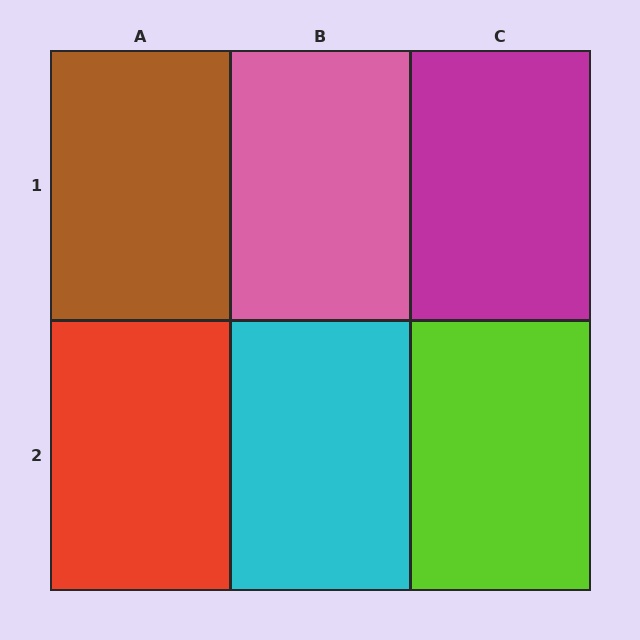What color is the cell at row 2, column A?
Red.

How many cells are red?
1 cell is red.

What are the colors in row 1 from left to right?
Brown, pink, magenta.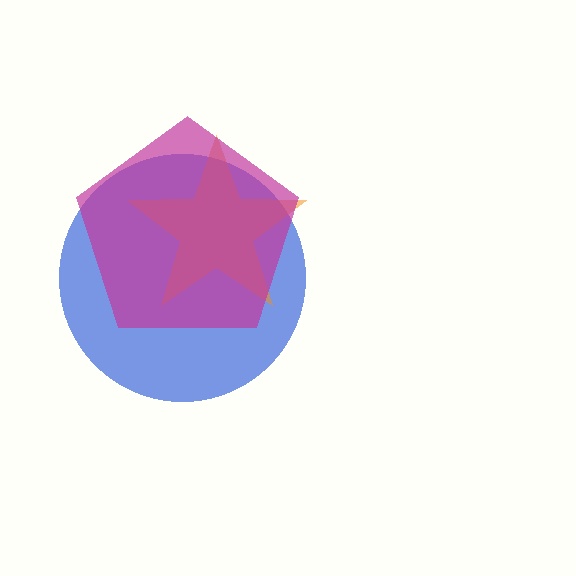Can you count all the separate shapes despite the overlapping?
Yes, there are 3 separate shapes.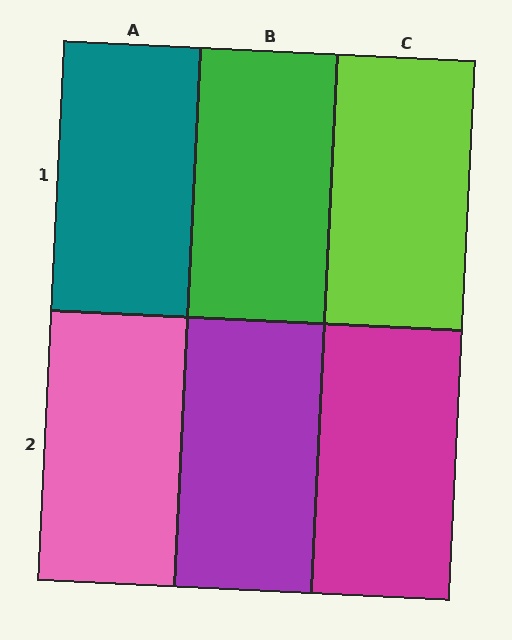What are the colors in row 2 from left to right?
Pink, purple, magenta.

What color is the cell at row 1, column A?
Teal.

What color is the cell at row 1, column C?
Lime.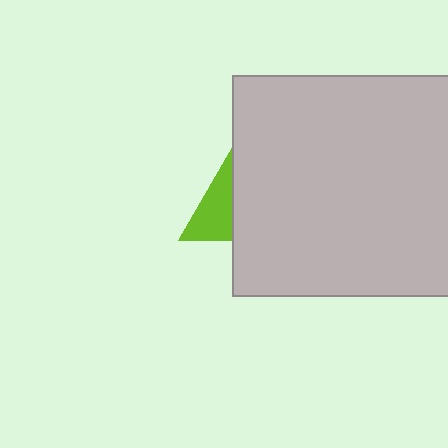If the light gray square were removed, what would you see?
You would see the complete lime triangle.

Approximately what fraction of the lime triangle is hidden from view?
Roughly 68% of the lime triangle is hidden behind the light gray square.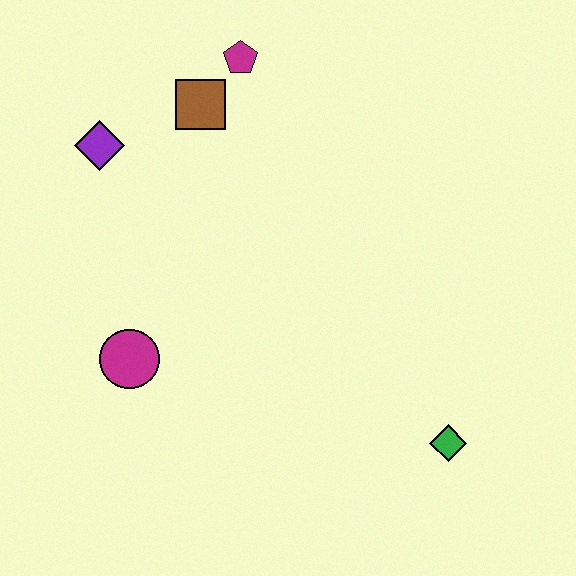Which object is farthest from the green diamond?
The purple diamond is farthest from the green diamond.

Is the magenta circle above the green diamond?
Yes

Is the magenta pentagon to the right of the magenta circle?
Yes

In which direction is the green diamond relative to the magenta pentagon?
The green diamond is below the magenta pentagon.